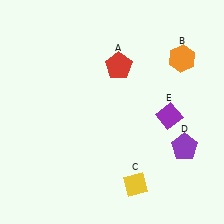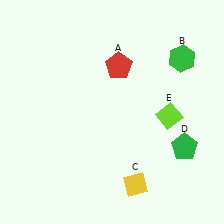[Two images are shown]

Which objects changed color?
B changed from orange to green. D changed from purple to green. E changed from purple to lime.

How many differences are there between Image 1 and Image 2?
There are 3 differences between the two images.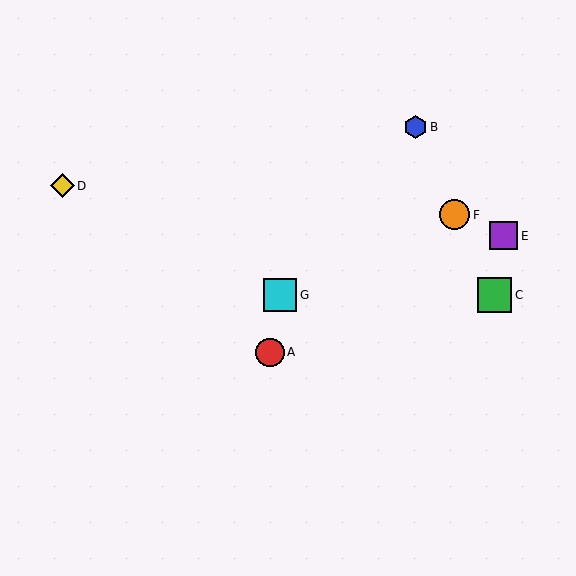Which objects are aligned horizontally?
Objects C, G are aligned horizontally.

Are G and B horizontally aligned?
No, G is at y≈295 and B is at y≈127.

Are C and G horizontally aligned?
Yes, both are at y≈295.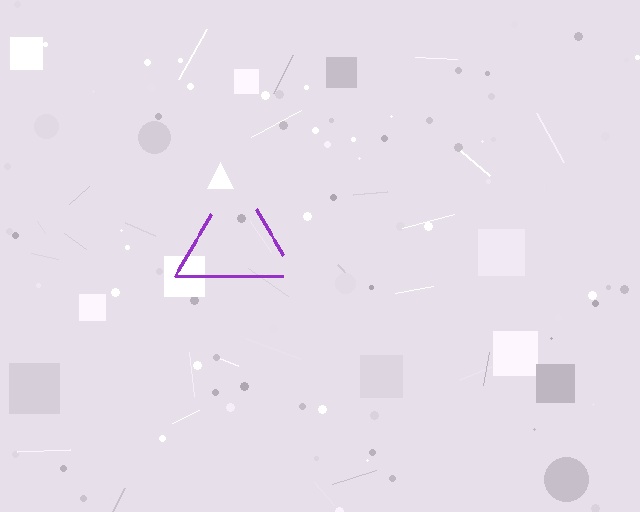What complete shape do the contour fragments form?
The contour fragments form a triangle.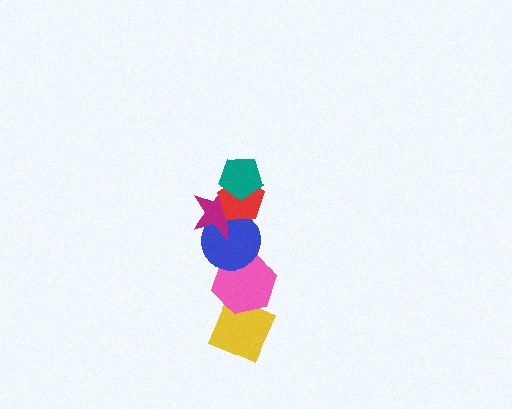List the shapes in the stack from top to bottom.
From top to bottom: the teal pentagon, the red pentagon, the magenta star, the blue circle, the pink hexagon, the yellow diamond.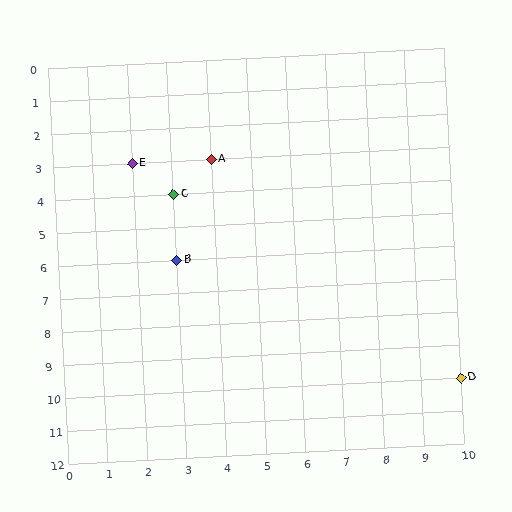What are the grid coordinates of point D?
Point D is at grid coordinates (10, 10).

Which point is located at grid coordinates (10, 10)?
Point D is at (10, 10).